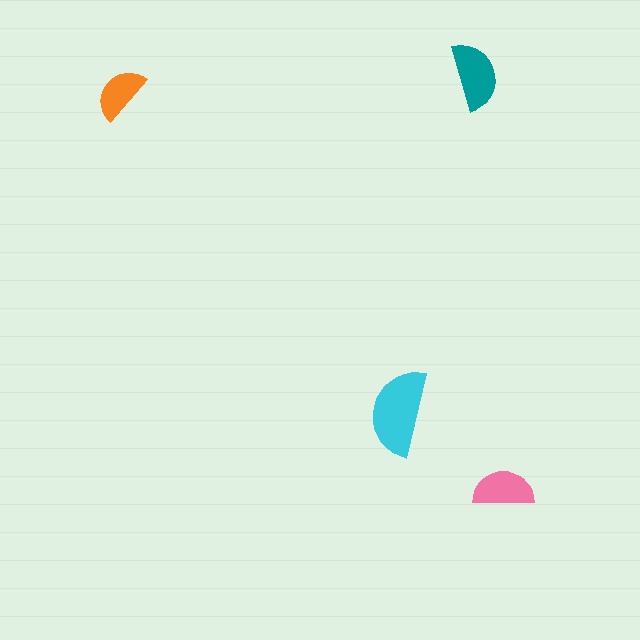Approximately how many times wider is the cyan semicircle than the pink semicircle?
About 1.5 times wider.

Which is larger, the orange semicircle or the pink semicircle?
The pink one.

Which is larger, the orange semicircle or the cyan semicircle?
The cyan one.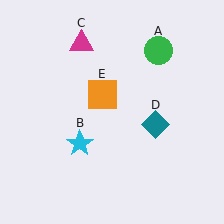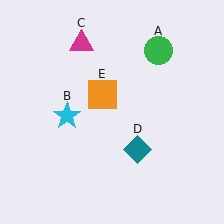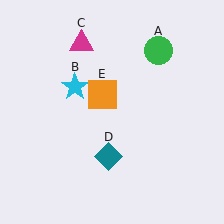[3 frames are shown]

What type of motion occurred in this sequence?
The cyan star (object B), teal diamond (object D) rotated clockwise around the center of the scene.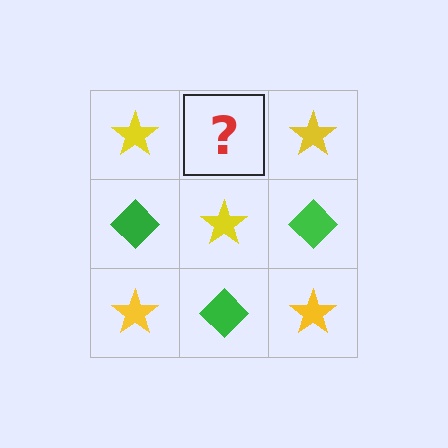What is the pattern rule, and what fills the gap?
The rule is that it alternates yellow star and green diamond in a checkerboard pattern. The gap should be filled with a green diamond.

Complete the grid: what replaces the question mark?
The question mark should be replaced with a green diamond.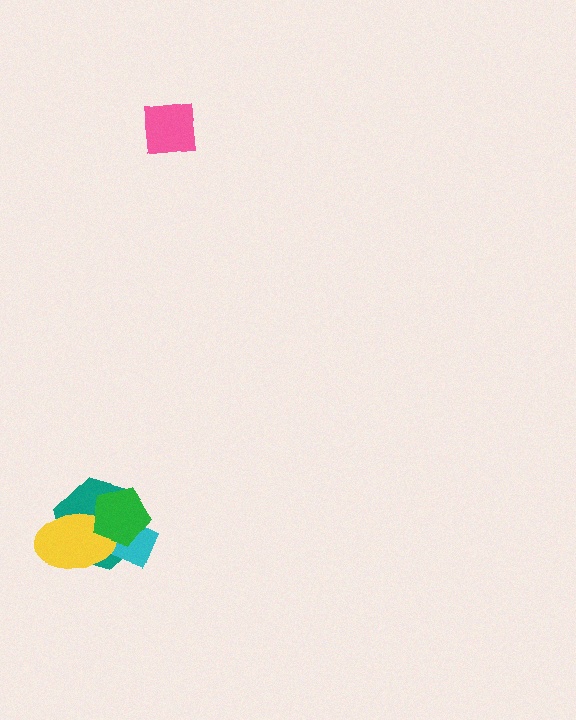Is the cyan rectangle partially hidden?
Yes, it is partially covered by another shape.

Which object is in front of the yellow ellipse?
The green pentagon is in front of the yellow ellipse.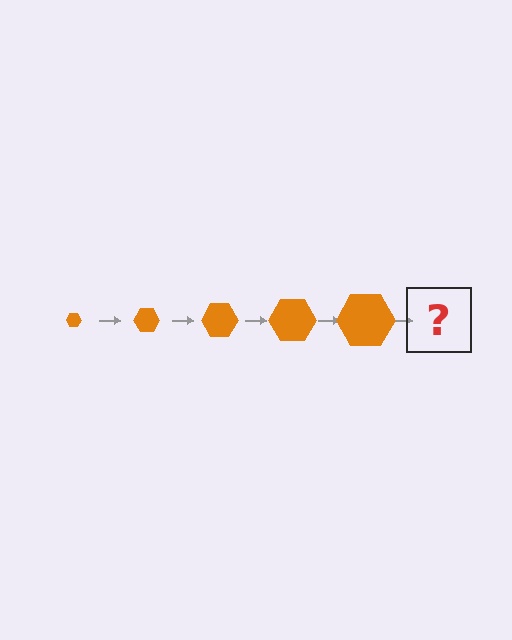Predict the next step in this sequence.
The next step is an orange hexagon, larger than the previous one.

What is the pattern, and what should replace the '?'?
The pattern is that the hexagon gets progressively larger each step. The '?' should be an orange hexagon, larger than the previous one.